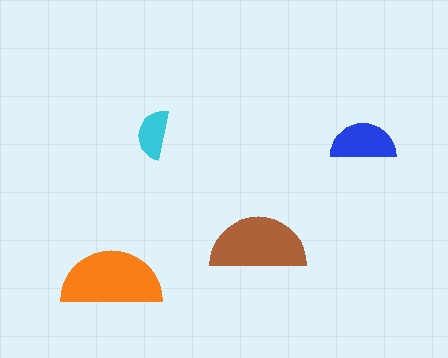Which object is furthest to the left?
The orange semicircle is leftmost.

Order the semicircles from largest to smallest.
the orange one, the brown one, the blue one, the cyan one.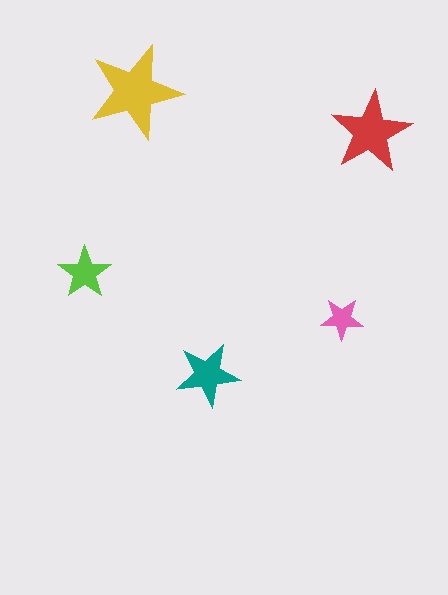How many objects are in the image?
There are 5 objects in the image.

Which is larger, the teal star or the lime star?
The teal one.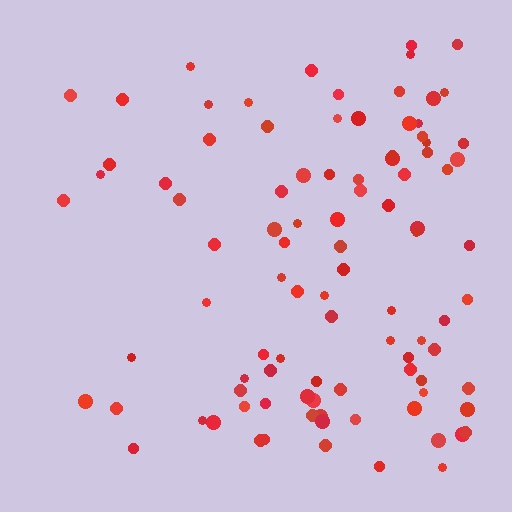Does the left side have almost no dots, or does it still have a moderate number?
Still a moderate number, just noticeably fewer than the right.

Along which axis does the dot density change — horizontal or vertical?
Horizontal.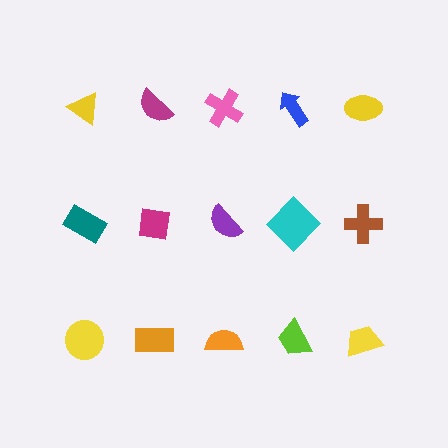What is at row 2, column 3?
A purple semicircle.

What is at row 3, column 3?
An orange semicircle.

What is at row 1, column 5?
A yellow ellipse.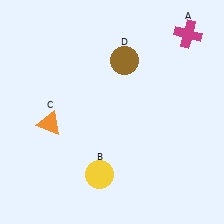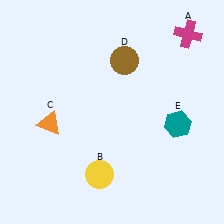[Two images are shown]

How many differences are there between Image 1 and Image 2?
There is 1 difference between the two images.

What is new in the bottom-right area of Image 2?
A teal hexagon (E) was added in the bottom-right area of Image 2.